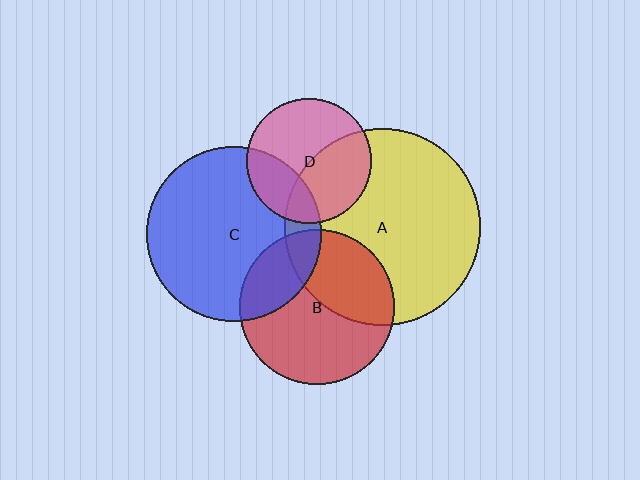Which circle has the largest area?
Circle A (yellow).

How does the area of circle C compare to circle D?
Approximately 2.0 times.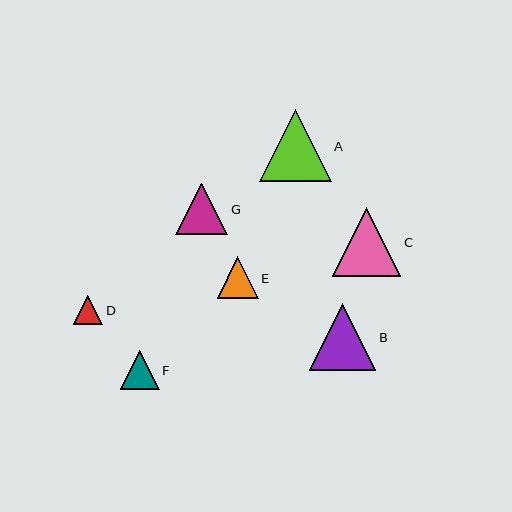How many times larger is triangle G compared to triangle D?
Triangle G is approximately 1.8 times the size of triangle D.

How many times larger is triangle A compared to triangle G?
Triangle A is approximately 1.4 times the size of triangle G.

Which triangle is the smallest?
Triangle D is the smallest with a size of approximately 29 pixels.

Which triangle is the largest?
Triangle A is the largest with a size of approximately 72 pixels.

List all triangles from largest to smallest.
From largest to smallest: A, C, B, G, E, F, D.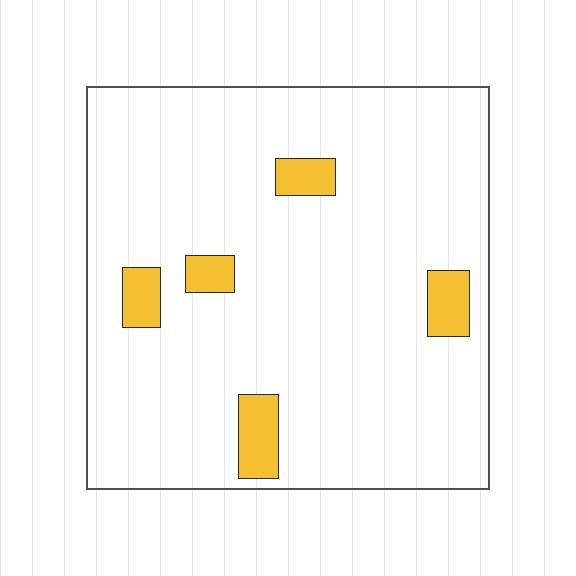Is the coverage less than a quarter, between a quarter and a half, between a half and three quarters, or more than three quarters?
Less than a quarter.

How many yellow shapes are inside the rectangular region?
5.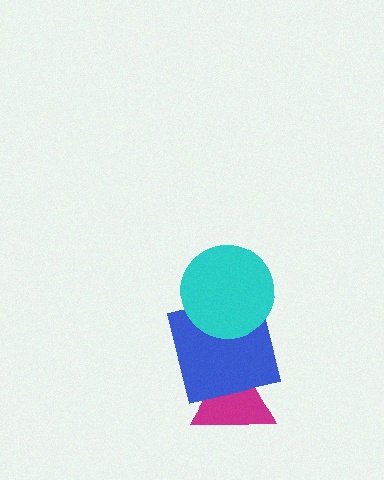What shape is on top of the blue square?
The cyan circle is on top of the blue square.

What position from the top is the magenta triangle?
The magenta triangle is 3rd from the top.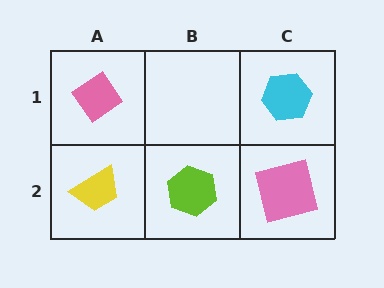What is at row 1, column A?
A pink diamond.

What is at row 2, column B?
A lime hexagon.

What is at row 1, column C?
A cyan hexagon.